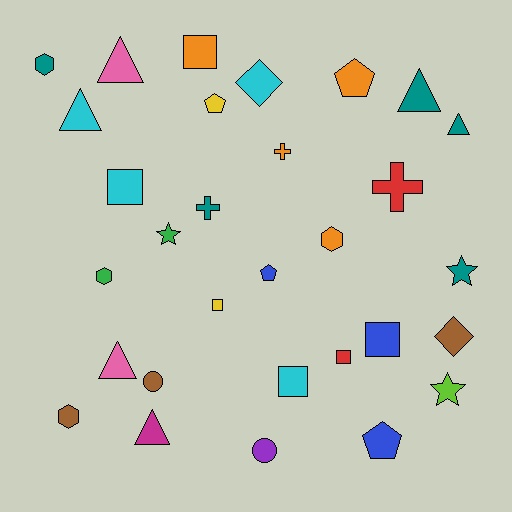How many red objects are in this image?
There are 2 red objects.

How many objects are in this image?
There are 30 objects.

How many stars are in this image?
There are 3 stars.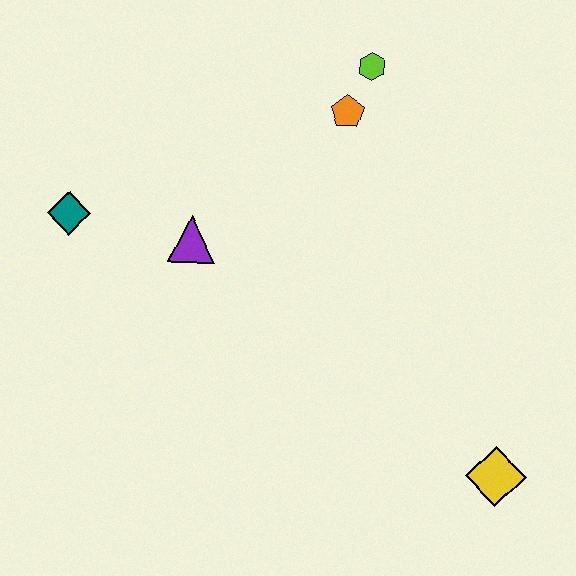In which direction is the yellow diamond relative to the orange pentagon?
The yellow diamond is below the orange pentagon.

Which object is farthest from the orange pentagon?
The yellow diamond is farthest from the orange pentagon.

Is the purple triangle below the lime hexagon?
Yes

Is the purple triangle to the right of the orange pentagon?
No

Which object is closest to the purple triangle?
The teal diamond is closest to the purple triangle.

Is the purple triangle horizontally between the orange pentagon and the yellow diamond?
No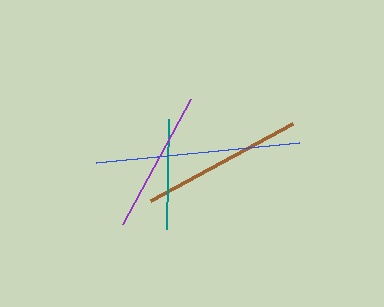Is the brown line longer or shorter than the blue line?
The blue line is longer than the brown line.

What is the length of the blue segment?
The blue segment is approximately 203 pixels long.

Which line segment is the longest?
The blue line is the longest at approximately 203 pixels.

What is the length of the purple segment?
The purple segment is approximately 143 pixels long.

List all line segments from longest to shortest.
From longest to shortest: blue, brown, purple, teal.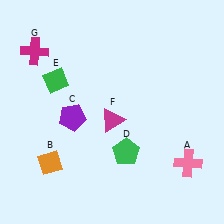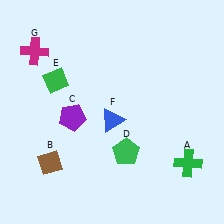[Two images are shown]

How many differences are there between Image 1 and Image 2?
There are 3 differences between the two images.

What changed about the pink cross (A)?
In Image 1, A is pink. In Image 2, it changed to green.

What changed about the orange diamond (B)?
In Image 1, B is orange. In Image 2, it changed to brown.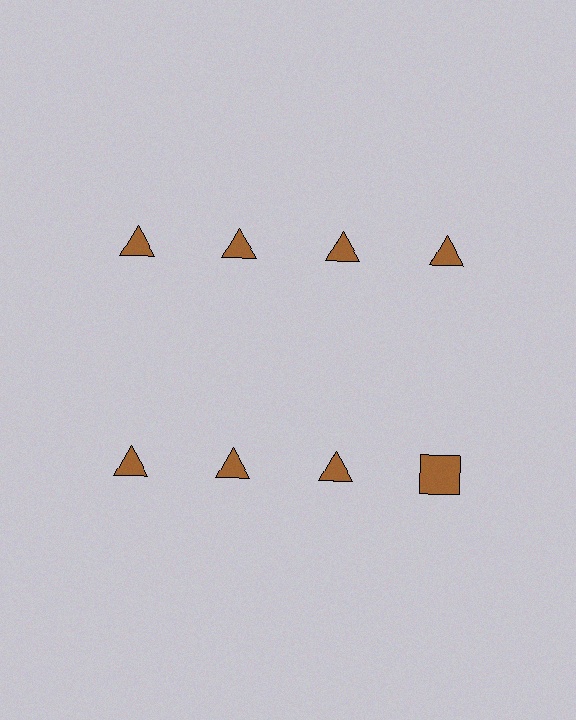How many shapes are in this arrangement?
There are 8 shapes arranged in a grid pattern.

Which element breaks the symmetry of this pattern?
The brown square in the second row, second from right column breaks the symmetry. All other shapes are brown triangles.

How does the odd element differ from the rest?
It has a different shape: square instead of triangle.